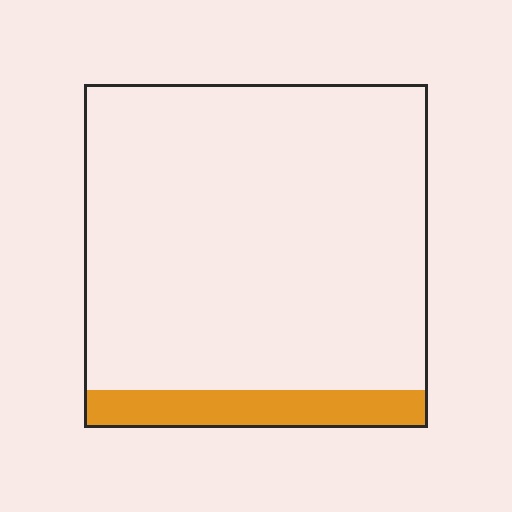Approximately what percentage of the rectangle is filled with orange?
Approximately 10%.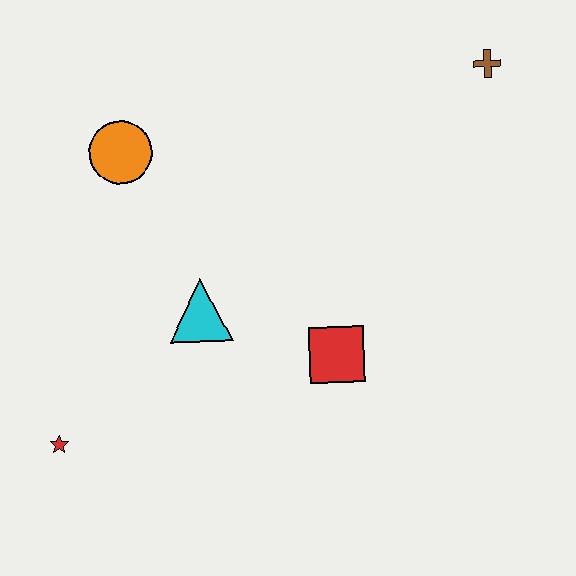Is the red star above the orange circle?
No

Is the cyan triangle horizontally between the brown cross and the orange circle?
Yes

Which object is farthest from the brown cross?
The red star is farthest from the brown cross.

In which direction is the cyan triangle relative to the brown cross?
The cyan triangle is to the left of the brown cross.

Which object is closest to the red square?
The cyan triangle is closest to the red square.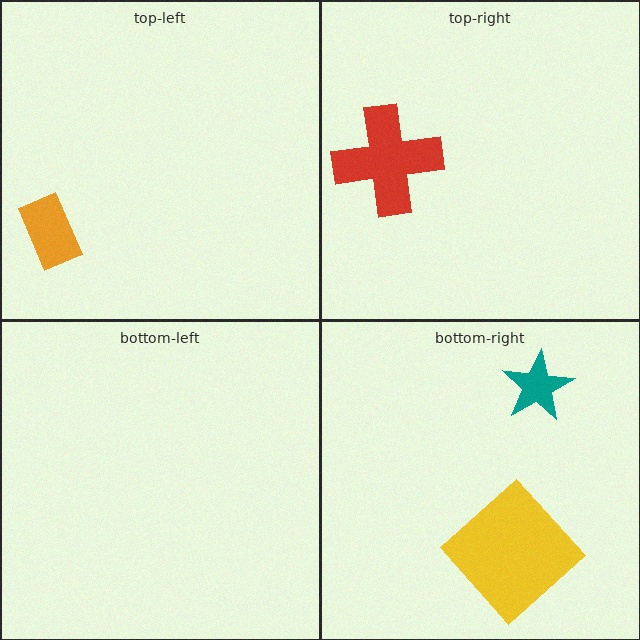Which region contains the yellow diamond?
The bottom-right region.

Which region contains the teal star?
The bottom-right region.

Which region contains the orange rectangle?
The top-left region.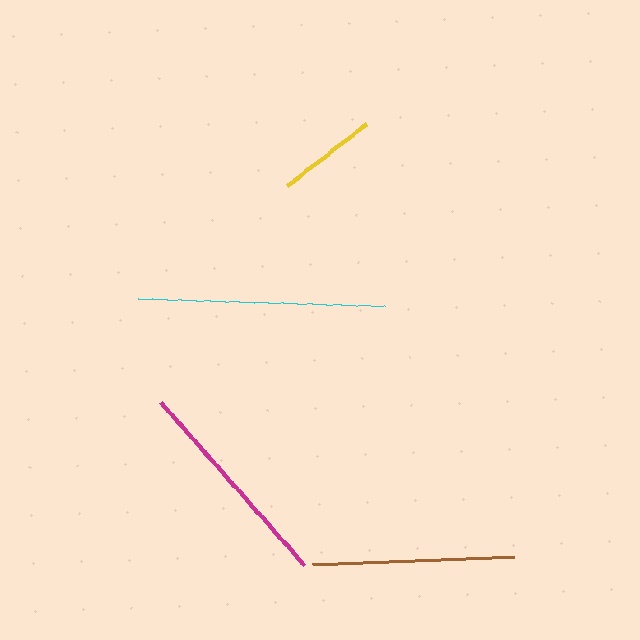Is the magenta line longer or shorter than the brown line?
The magenta line is longer than the brown line.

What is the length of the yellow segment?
The yellow segment is approximately 102 pixels long.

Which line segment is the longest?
The cyan line is the longest at approximately 246 pixels.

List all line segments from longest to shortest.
From longest to shortest: cyan, magenta, brown, yellow.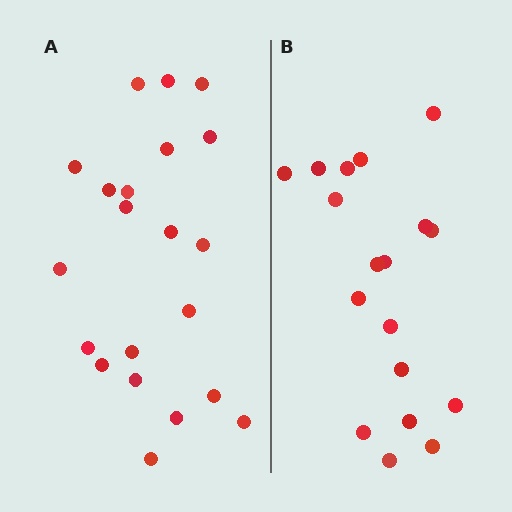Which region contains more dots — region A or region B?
Region A (the left region) has more dots.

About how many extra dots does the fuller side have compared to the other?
Region A has just a few more — roughly 2 or 3 more dots than region B.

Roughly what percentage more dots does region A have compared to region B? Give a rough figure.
About 15% more.